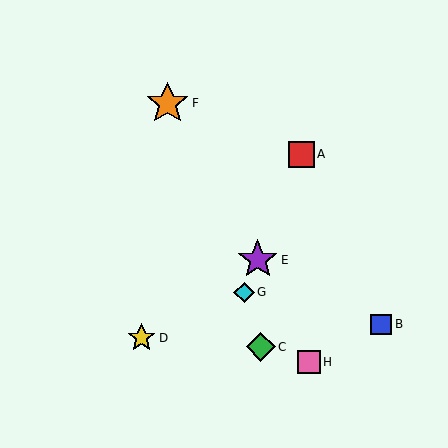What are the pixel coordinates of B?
Object B is at (381, 325).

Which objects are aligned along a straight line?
Objects A, E, G are aligned along a straight line.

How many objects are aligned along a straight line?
3 objects (A, E, G) are aligned along a straight line.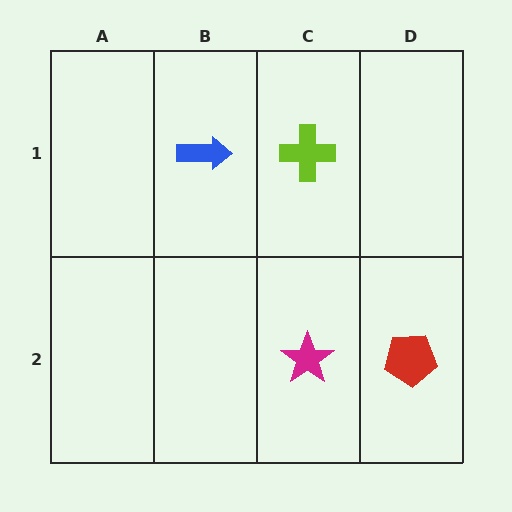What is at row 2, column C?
A magenta star.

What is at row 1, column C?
A lime cross.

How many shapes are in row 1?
2 shapes.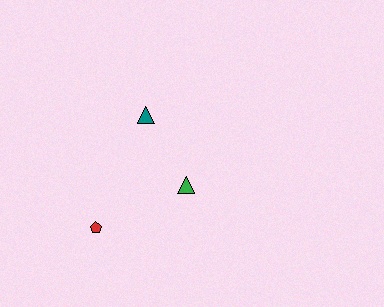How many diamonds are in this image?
There are no diamonds.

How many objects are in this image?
There are 3 objects.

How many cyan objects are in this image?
There are no cyan objects.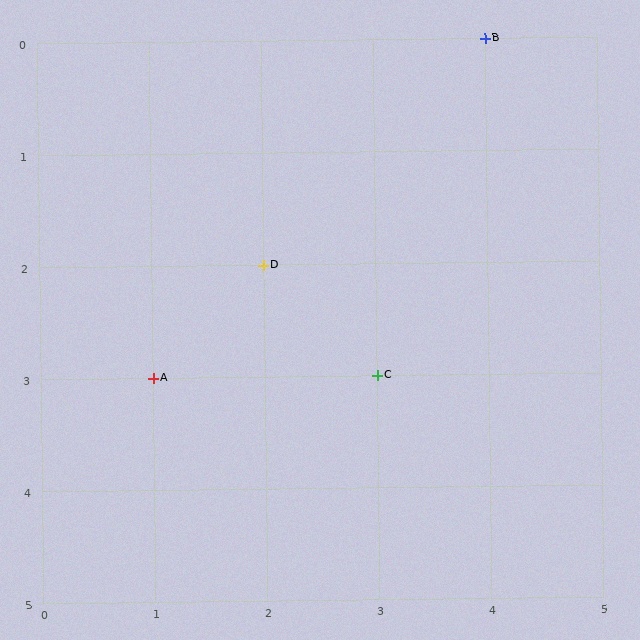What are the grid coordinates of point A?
Point A is at grid coordinates (1, 3).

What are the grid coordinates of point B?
Point B is at grid coordinates (4, 0).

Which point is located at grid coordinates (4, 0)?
Point B is at (4, 0).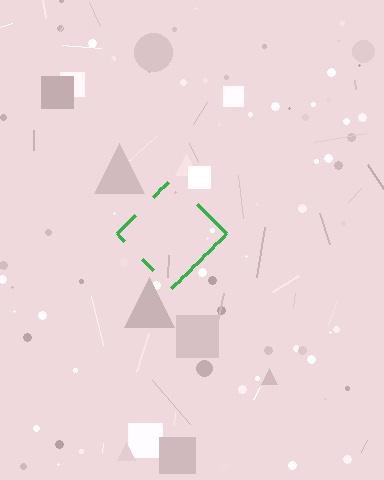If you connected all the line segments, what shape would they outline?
They would outline a diamond.